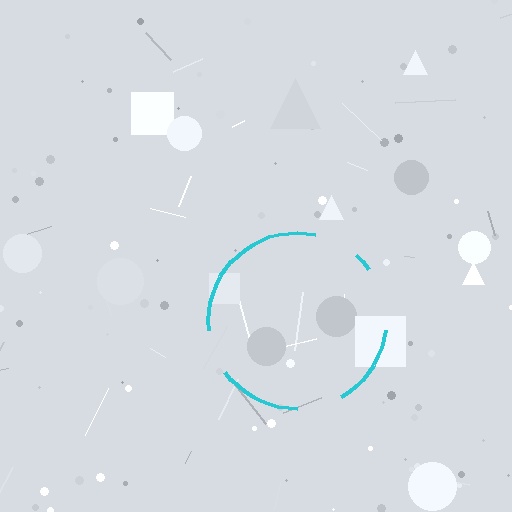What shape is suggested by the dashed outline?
The dashed outline suggests a circle.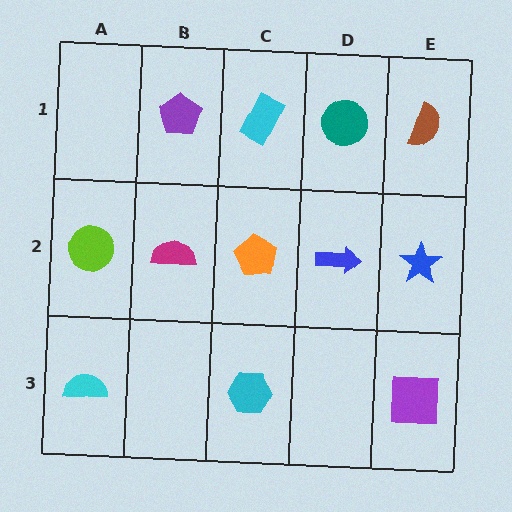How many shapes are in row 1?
4 shapes.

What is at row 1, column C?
A cyan rectangle.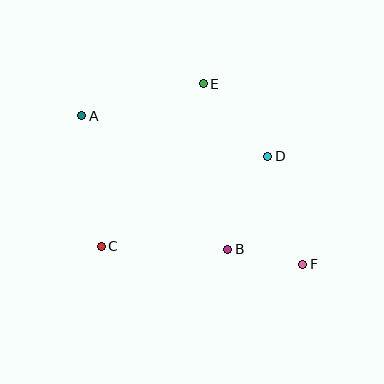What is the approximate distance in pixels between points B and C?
The distance between B and C is approximately 127 pixels.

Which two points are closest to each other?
Points B and F are closest to each other.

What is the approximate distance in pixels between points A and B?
The distance between A and B is approximately 198 pixels.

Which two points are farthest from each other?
Points A and F are farthest from each other.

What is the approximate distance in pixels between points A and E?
The distance between A and E is approximately 125 pixels.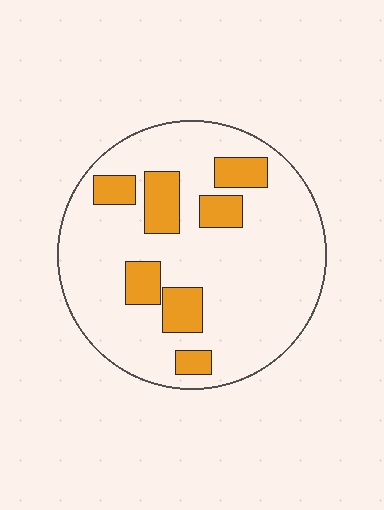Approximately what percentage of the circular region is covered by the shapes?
Approximately 20%.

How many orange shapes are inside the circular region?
7.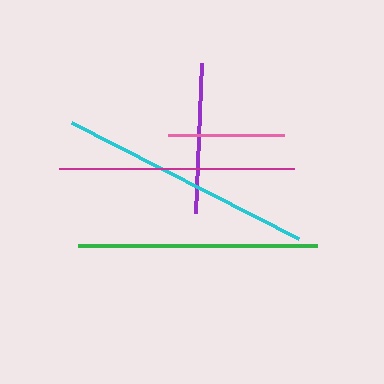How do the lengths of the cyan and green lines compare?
The cyan and green lines are approximately the same length.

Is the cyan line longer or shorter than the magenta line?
The cyan line is longer than the magenta line.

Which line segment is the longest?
The cyan line is the longest at approximately 255 pixels.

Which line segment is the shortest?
The pink line is the shortest at approximately 116 pixels.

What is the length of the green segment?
The green segment is approximately 239 pixels long.